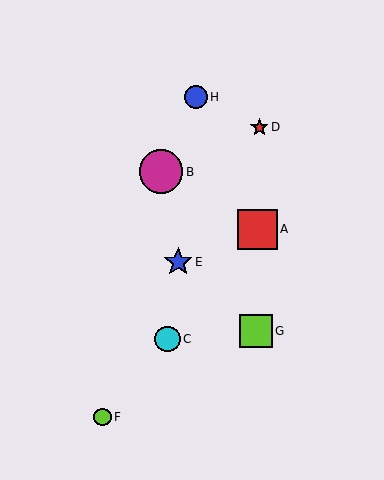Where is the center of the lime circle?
The center of the lime circle is at (103, 417).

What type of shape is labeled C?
Shape C is a cyan circle.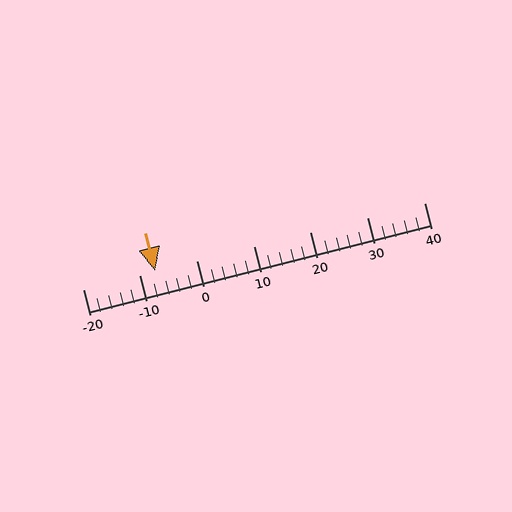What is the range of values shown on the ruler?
The ruler shows values from -20 to 40.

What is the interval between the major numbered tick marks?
The major tick marks are spaced 10 units apart.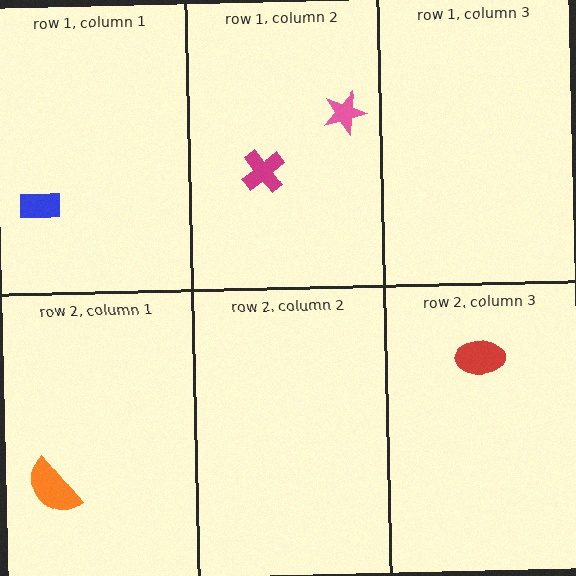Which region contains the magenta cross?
The row 1, column 2 region.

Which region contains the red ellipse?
The row 2, column 3 region.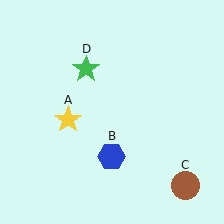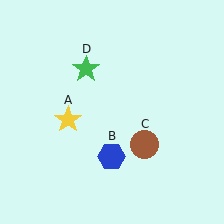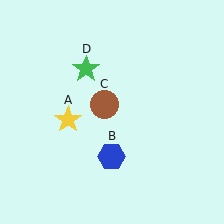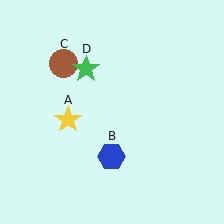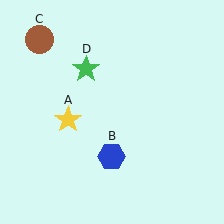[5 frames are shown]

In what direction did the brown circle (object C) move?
The brown circle (object C) moved up and to the left.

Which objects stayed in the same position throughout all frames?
Yellow star (object A) and blue hexagon (object B) and green star (object D) remained stationary.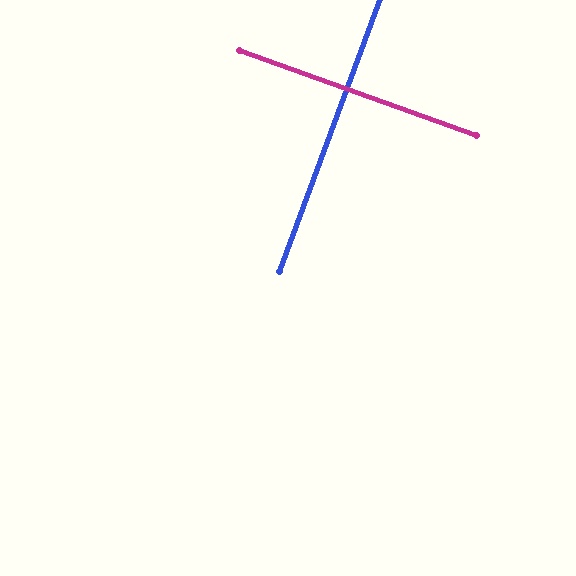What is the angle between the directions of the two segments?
Approximately 90 degrees.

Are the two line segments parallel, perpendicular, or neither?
Perpendicular — they meet at approximately 90°.